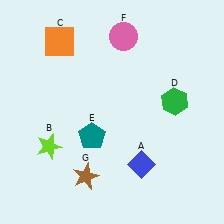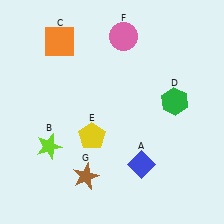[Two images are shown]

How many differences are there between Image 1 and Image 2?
There is 1 difference between the two images.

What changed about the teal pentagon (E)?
In Image 1, E is teal. In Image 2, it changed to yellow.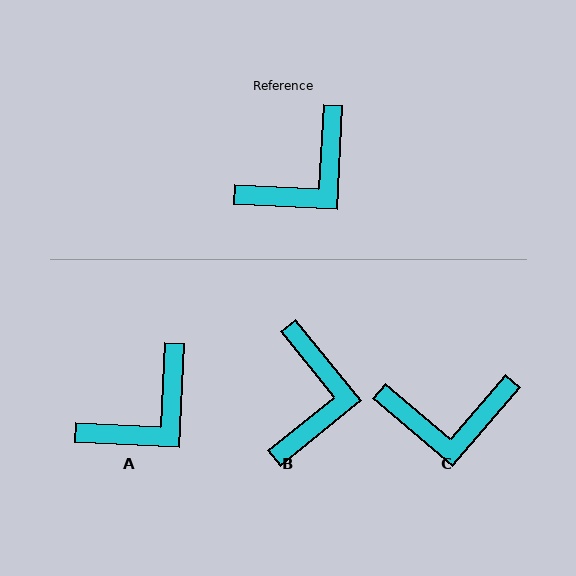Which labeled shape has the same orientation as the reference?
A.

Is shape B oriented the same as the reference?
No, it is off by about 42 degrees.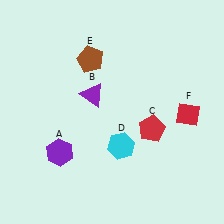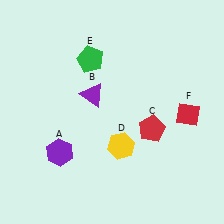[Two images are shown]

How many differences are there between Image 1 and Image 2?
There are 2 differences between the two images.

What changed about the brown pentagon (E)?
In Image 1, E is brown. In Image 2, it changed to green.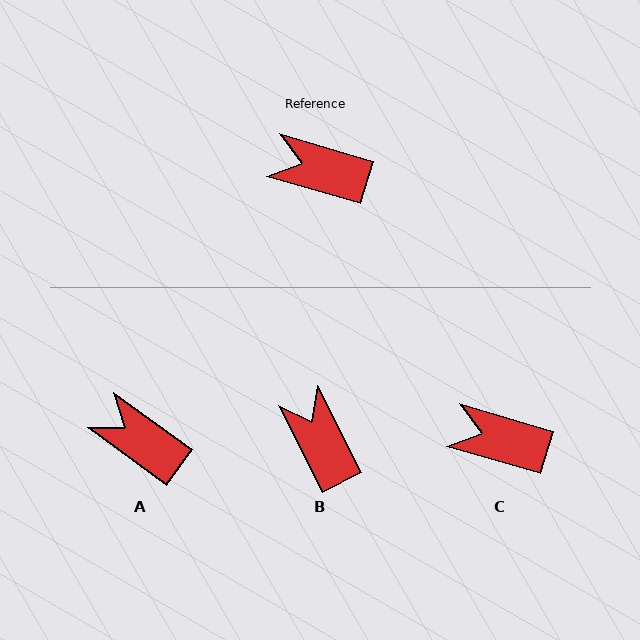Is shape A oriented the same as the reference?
No, it is off by about 20 degrees.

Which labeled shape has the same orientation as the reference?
C.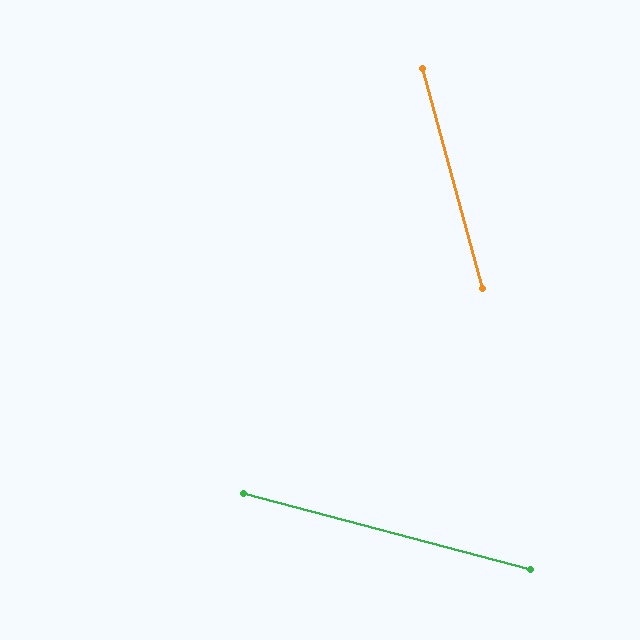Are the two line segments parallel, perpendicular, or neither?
Neither parallel nor perpendicular — they differ by about 60°.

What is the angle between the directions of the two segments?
Approximately 60 degrees.